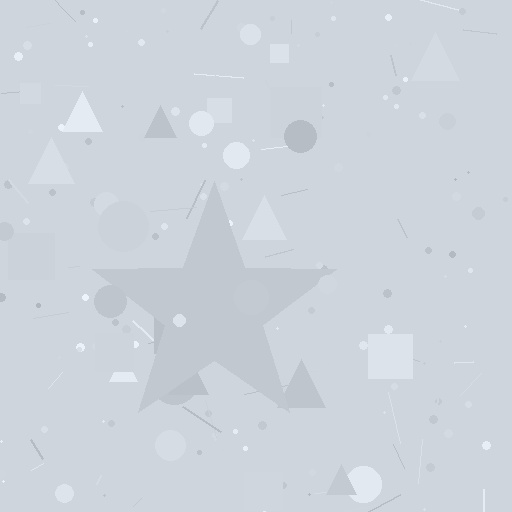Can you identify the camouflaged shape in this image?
The camouflaged shape is a star.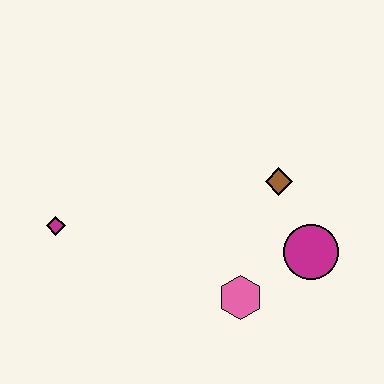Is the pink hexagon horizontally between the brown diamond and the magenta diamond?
Yes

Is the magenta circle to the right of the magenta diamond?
Yes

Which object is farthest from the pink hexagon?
The magenta diamond is farthest from the pink hexagon.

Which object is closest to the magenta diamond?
The pink hexagon is closest to the magenta diamond.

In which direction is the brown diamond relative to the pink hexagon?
The brown diamond is above the pink hexagon.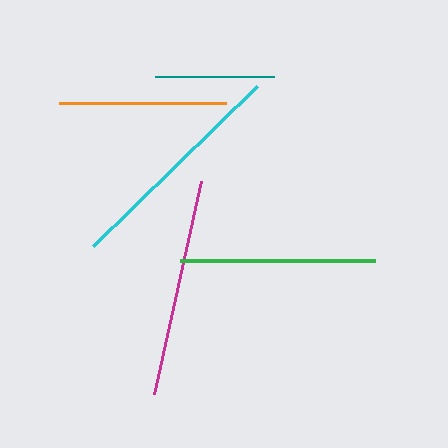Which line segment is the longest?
The cyan line is the longest at approximately 229 pixels.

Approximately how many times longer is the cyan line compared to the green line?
The cyan line is approximately 1.2 times the length of the green line.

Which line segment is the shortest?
The teal line is the shortest at approximately 119 pixels.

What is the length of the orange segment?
The orange segment is approximately 167 pixels long.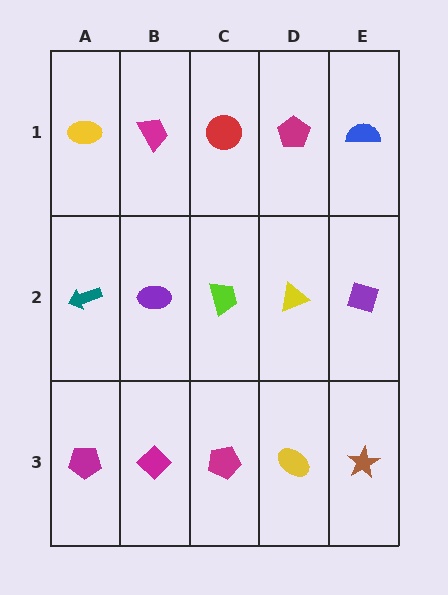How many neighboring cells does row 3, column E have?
2.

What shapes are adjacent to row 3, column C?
A lime trapezoid (row 2, column C), a magenta diamond (row 3, column B), a yellow ellipse (row 3, column D).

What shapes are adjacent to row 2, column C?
A red circle (row 1, column C), a magenta pentagon (row 3, column C), a purple ellipse (row 2, column B), a yellow triangle (row 2, column D).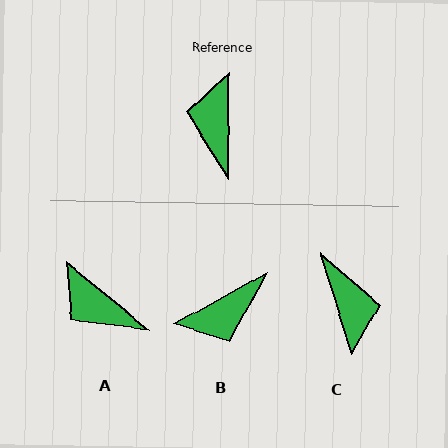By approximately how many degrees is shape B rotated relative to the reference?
Approximately 119 degrees counter-clockwise.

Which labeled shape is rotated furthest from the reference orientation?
C, about 163 degrees away.